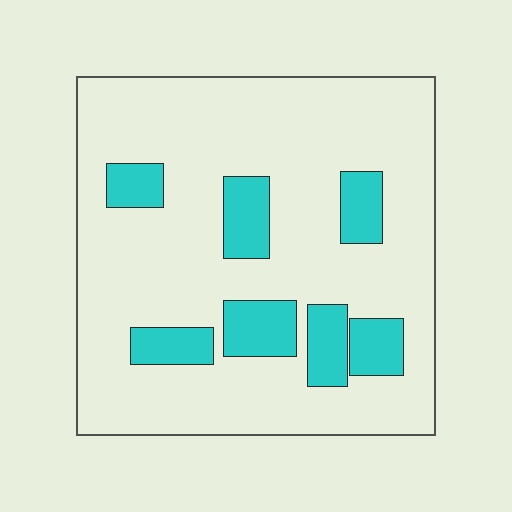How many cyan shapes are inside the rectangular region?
7.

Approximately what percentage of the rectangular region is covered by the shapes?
Approximately 20%.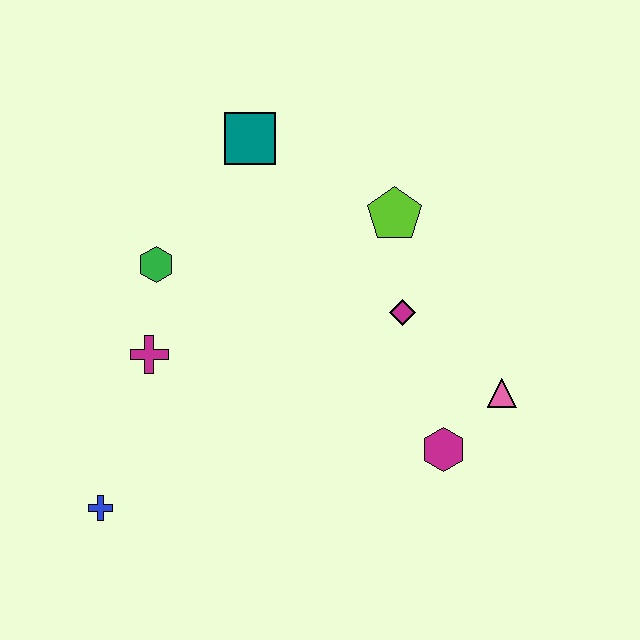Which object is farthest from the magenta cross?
The pink triangle is farthest from the magenta cross.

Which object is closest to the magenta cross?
The green hexagon is closest to the magenta cross.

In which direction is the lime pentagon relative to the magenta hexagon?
The lime pentagon is above the magenta hexagon.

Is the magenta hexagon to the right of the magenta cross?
Yes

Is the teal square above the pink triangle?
Yes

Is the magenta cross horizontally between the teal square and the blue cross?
Yes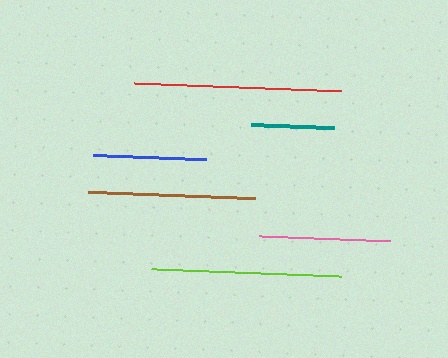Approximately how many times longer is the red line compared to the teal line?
The red line is approximately 2.5 times the length of the teal line.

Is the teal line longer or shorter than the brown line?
The brown line is longer than the teal line.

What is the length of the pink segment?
The pink segment is approximately 132 pixels long.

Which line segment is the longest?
The red line is the longest at approximately 207 pixels.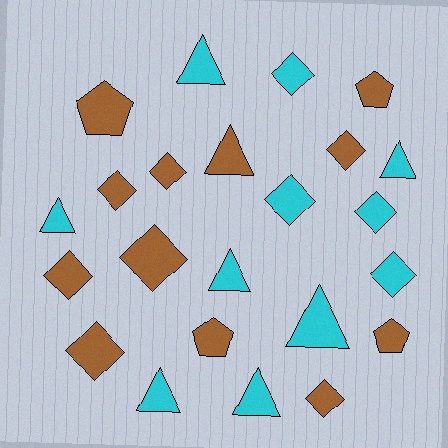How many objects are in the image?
There are 23 objects.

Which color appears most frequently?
Brown, with 12 objects.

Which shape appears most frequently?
Diamond, with 11 objects.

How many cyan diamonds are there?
There are 4 cyan diamonds.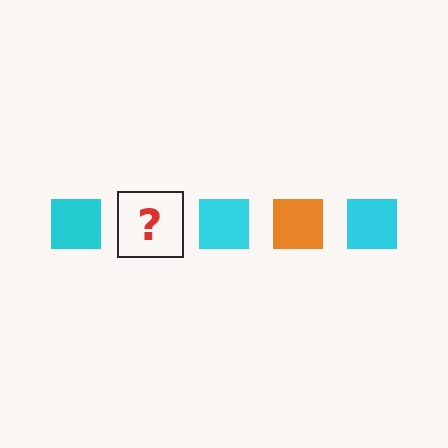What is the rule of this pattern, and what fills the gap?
The rule is that the pattern cycles through cyan, orange squares. The gap should be filled with an orange square.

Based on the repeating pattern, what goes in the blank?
The blank should be an orange square.